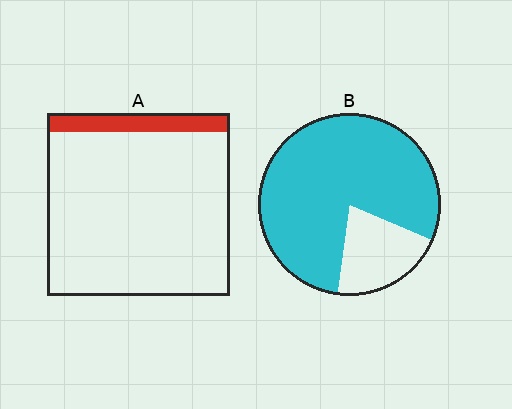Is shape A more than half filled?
No.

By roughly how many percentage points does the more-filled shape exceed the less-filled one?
By roughly 70 percentage points (B over A).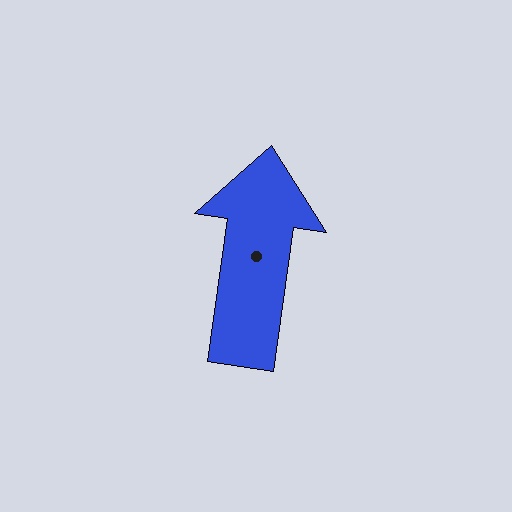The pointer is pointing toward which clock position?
Roughly 12 o'clock.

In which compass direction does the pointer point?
North.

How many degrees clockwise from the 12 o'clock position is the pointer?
Approximately 8 degrees.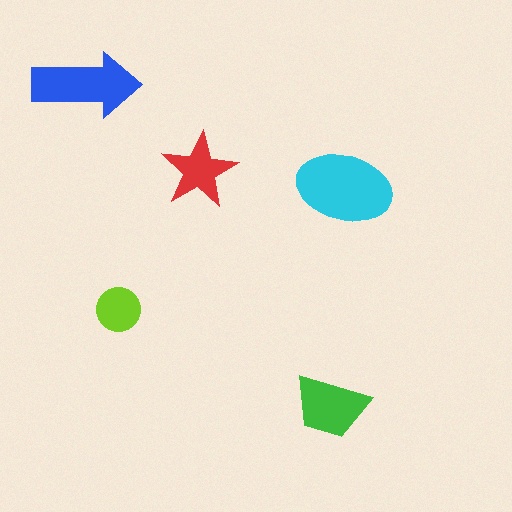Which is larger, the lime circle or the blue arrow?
The blue arrow.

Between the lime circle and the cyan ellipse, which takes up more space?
The cyan ellipse.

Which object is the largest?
The cyan ellipse.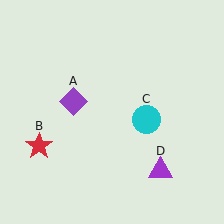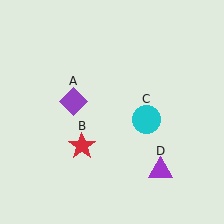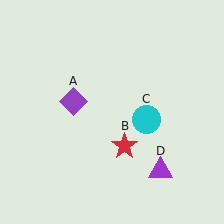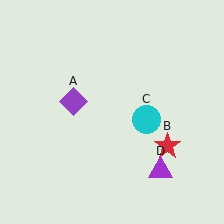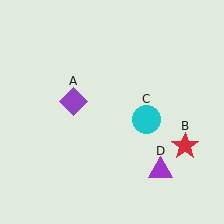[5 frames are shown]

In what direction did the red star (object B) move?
The red star (object B) moved right.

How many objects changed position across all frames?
1 object changed position: red star (object B).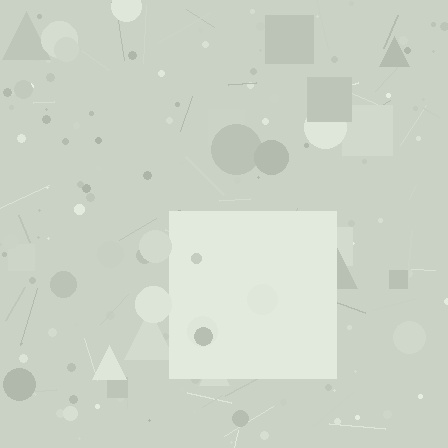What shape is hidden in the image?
A square is hidden in the image.